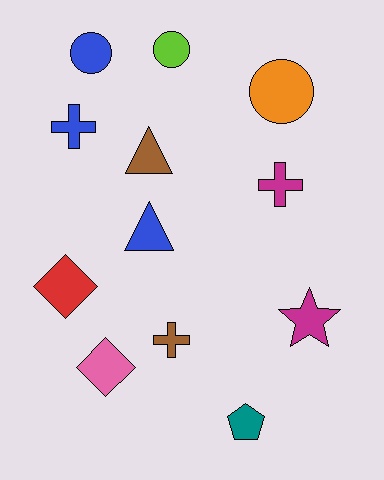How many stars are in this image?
There is 1 star.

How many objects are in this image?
There are 12 objects.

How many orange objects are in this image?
There is 1 orange object.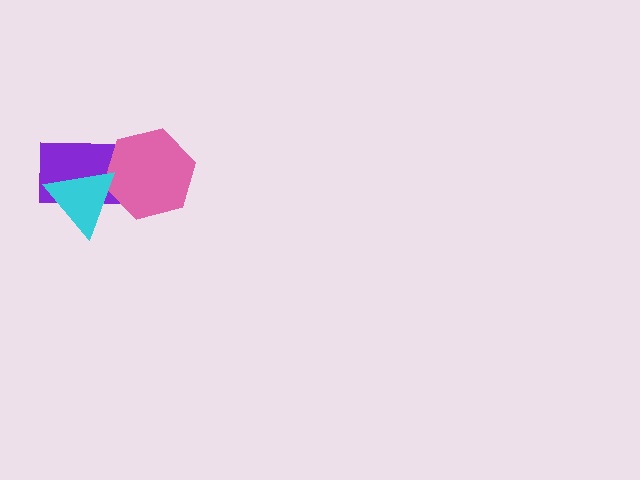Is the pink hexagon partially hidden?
Yes, it is partially covered by another shape.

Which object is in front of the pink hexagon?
The cyan triangle is in front of the pink hexagon.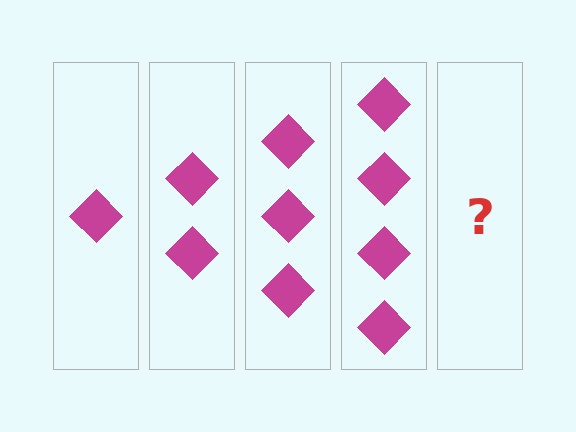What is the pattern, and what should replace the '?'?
The pattern is that each step adds one more diamond. The '?' should be 5 diamonds.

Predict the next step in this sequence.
The next step is 5 diamonds.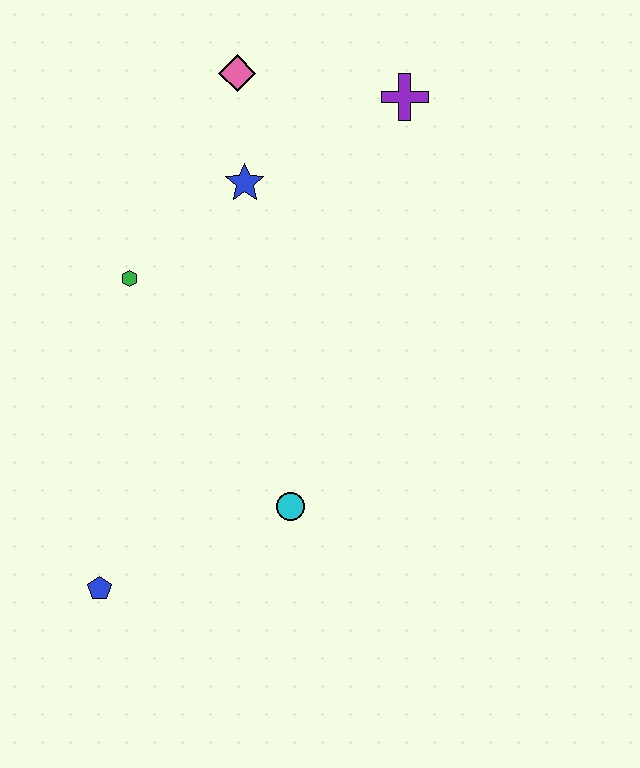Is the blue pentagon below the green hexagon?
Yes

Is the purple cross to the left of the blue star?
No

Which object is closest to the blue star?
The pink diamond is closest to the blue star.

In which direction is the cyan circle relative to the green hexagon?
The cyan circle is below the green hexagon.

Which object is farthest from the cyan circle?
The pink diamond is farthest from the cyan circle.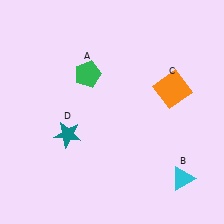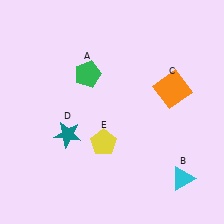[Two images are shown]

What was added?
A yellow pentagon (E) was added in Image 2.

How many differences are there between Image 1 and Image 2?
There is 1 difference between the two images.